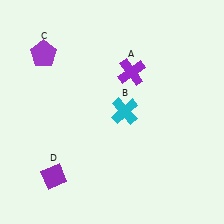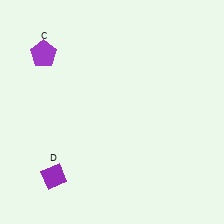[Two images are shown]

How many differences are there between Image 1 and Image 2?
There are 2 differences between the two images.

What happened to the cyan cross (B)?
The cyan cross (B) was removed in Image 2. It was in the top-right area of Image 1.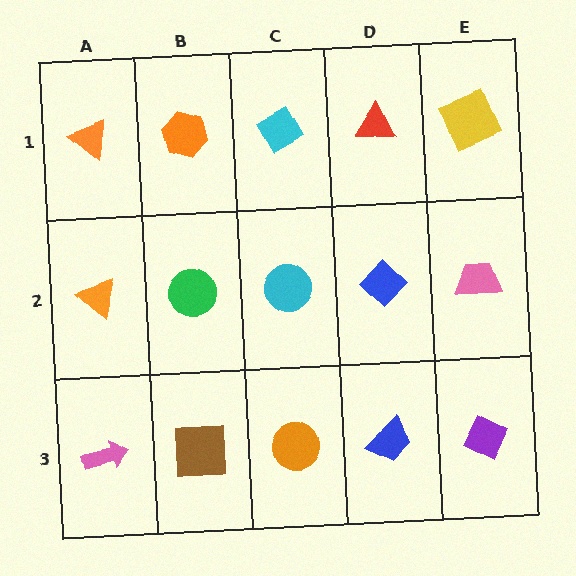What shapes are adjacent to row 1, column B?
A green circle (row 2, column B), an orange triangle (row 1, column A), a cyan diamond (row 1, column C).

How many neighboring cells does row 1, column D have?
3.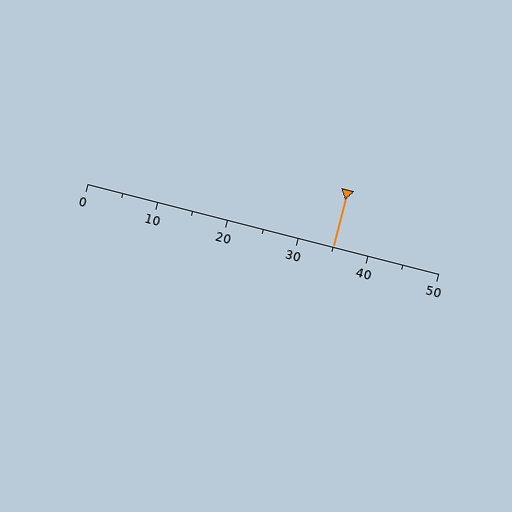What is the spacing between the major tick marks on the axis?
The major ticks are spaced 10 apart.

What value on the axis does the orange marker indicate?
The marker indicates approximately 35.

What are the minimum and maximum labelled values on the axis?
The axis runs from 0 to 50.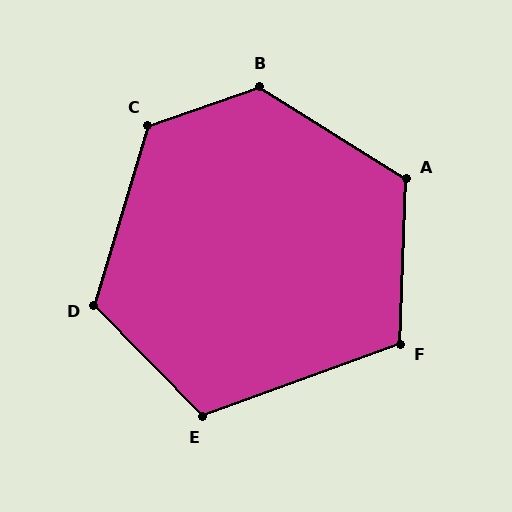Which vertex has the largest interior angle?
B, at approximately 129 degrees.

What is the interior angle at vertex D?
Approximately 119 degrees (obtuse).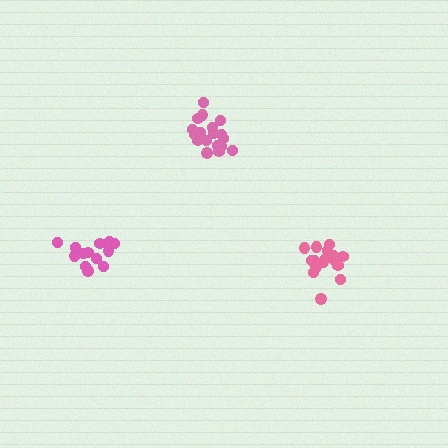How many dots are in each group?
Group 1: 16 dots, Group 2: 18 dots, Group 3: 15 dots (49 total).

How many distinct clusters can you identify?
There are 3 distinct clusters.